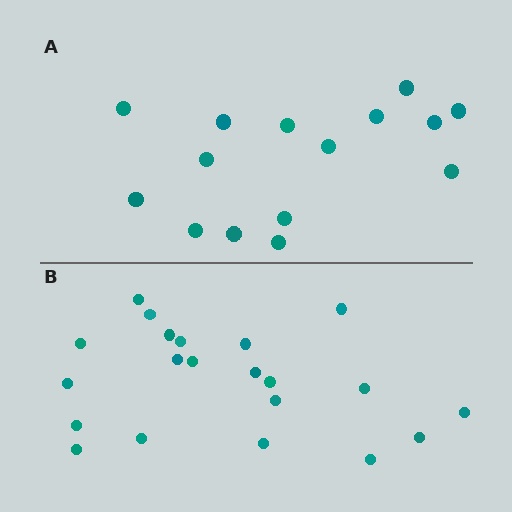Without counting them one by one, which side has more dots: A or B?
Region B (the bottom region) has more dots.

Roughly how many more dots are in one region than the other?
Region B has about 6 more dots than region A.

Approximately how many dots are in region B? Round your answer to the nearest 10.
About 20 dots. (The exact count is 21, which rounds to 20.)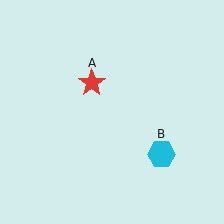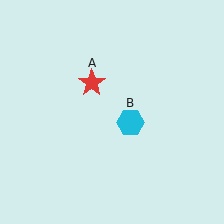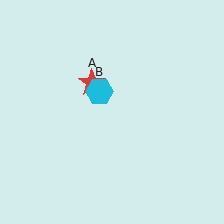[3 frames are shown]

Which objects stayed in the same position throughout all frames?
Red star (object A) remained stationary.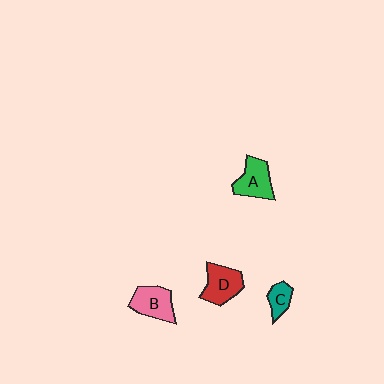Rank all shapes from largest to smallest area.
From largest to smallest: D (red), B (pink), A (green), C (teal).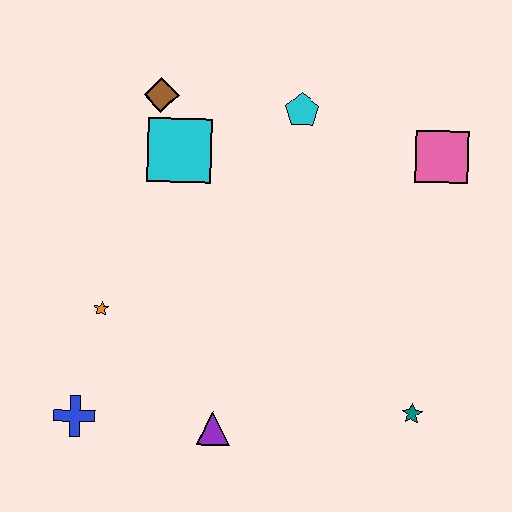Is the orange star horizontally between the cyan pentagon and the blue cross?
Yes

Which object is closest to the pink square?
The cyan pentagon is closest to the pink square.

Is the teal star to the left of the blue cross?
No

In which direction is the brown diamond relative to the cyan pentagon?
The brown diamond is to the left of the cyan pentagon.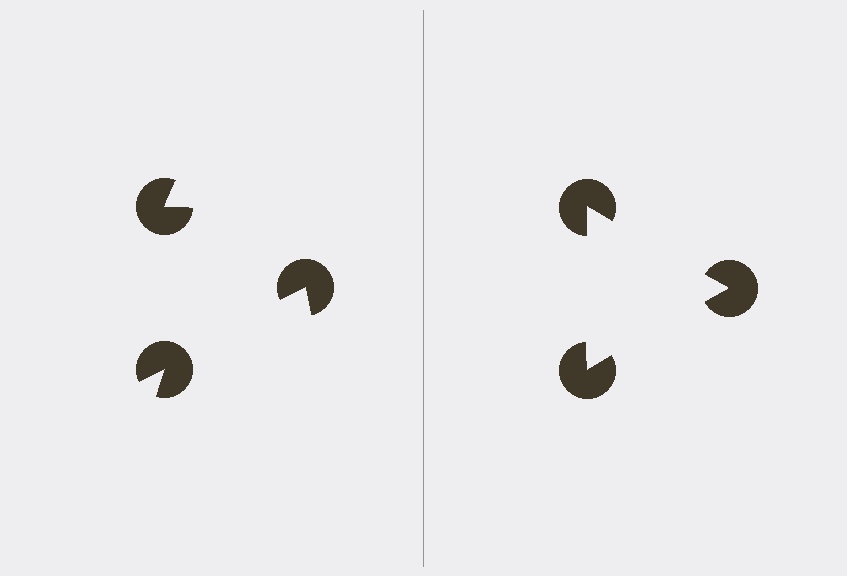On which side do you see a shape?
An illusory triangle appears on the right side. On the left side the wedge cuts are rotated, so no coherent shape forms.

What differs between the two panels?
The pac-man discs are positioned identically on both sides; only the wedge orientations differ. On the right they align to a triangle; on the left they are misaligned.